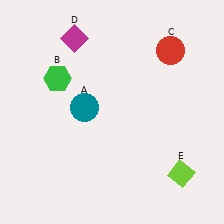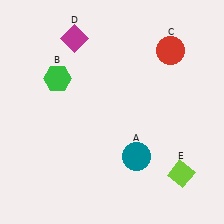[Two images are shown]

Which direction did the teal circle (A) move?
The teal circle (A) moved right.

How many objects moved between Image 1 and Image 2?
1 object moved between the two images.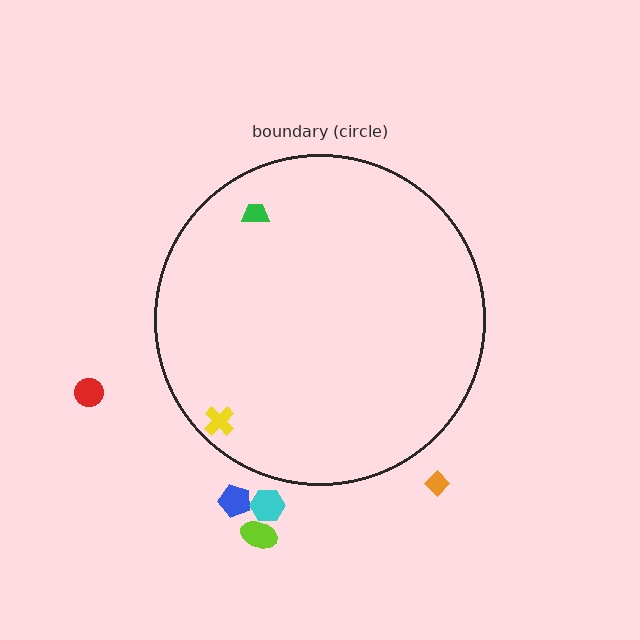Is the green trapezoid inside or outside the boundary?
Inside.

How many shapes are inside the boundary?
2 inside, 5 outside.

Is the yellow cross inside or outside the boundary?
Inside.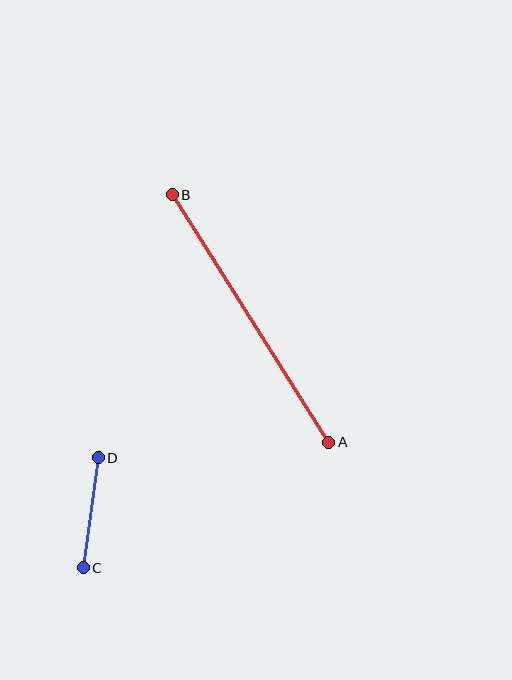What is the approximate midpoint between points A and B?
The midpoint is at approximately (251, 319) pixels.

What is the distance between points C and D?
The distance is approximately 111 pixels.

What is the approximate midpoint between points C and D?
The midpoint is at approximately (91, 513) pixels.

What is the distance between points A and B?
The distance is approximately 293 pixels.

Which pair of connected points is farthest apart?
Points A and B are farthest apart.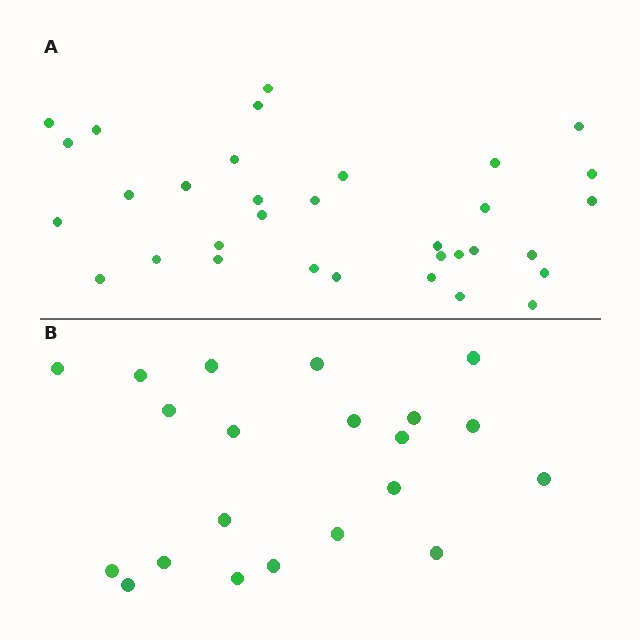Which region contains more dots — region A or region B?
Region A (the top region) has more dots.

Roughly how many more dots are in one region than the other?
Region A has roughly 12 or so more dots than region B.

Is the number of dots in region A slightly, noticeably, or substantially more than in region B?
Region A has substantially more. The ratio is roughly 1.6 to 1.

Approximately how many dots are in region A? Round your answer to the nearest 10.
About 30 dots. (The exact count is 33, which rounds to 30.)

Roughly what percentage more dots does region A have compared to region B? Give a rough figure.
About 55% more.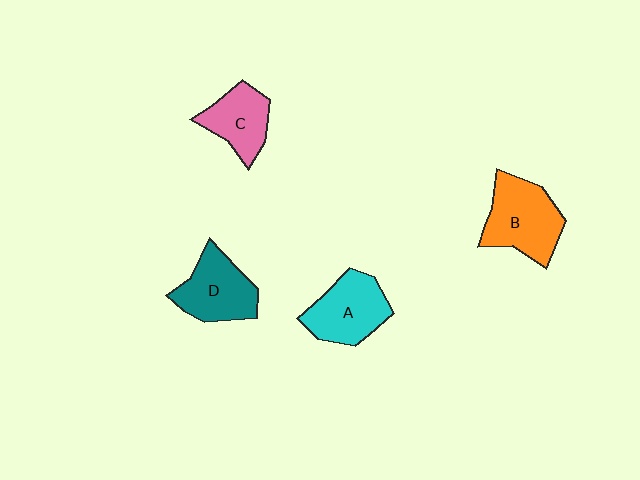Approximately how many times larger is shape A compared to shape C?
Approximately 1.2 times.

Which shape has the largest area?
Shape B (orange).